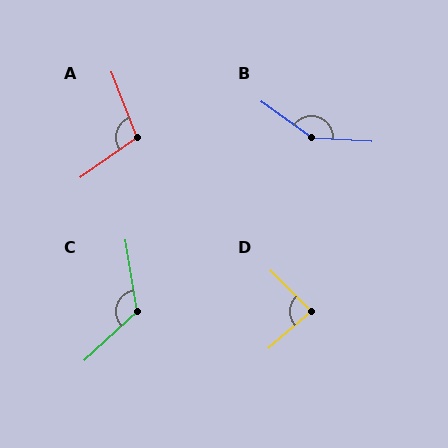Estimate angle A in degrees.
Approximately 104 degrees.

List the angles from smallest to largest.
D (85°), A (104°), C (124°), B (148°).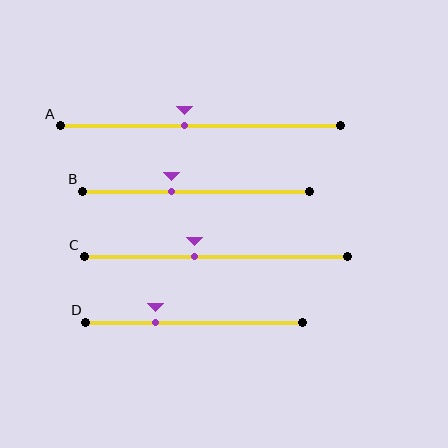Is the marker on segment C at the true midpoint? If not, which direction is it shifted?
No, the marker on segment C is shifted to the left by about 8% of the segment length.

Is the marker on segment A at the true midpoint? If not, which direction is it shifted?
No, the marker on segment A is shifted to the left by about 5% of the segment length.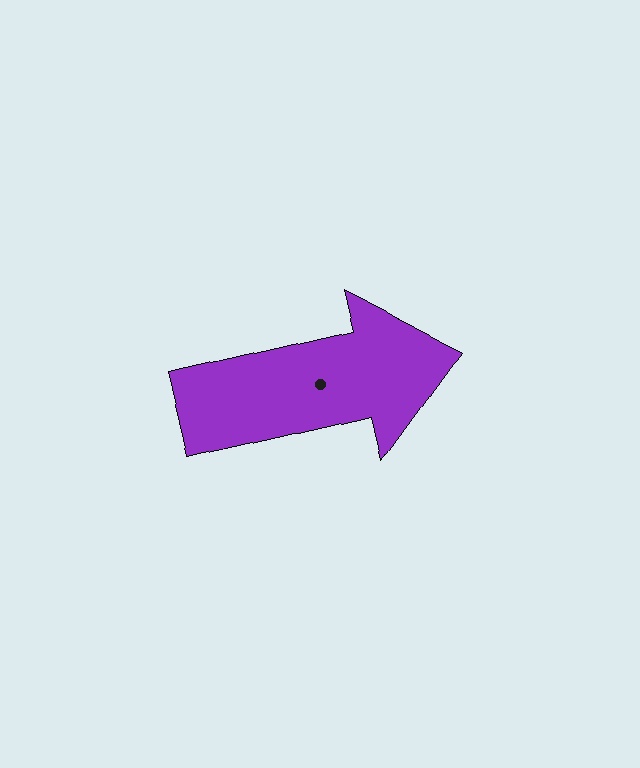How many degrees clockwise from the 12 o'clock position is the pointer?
Approximately 77 degrees.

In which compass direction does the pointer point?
East.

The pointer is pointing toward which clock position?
Roughly 3 o'clock.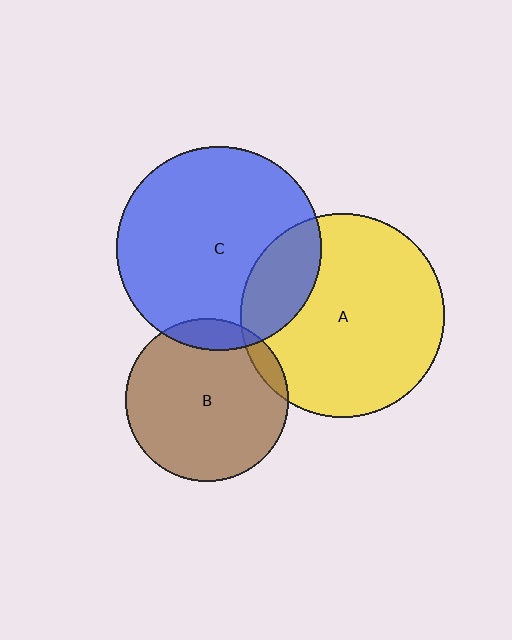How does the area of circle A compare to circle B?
Approximately 1.6 times.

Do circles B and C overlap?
Yes.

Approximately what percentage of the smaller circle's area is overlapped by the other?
Approximately 10%.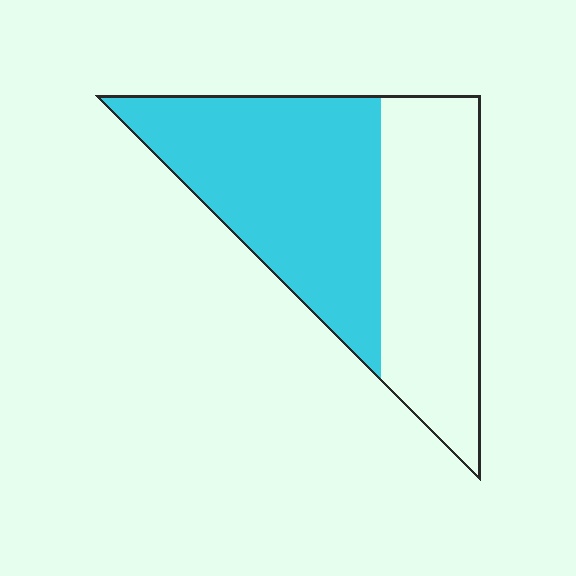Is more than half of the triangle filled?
Yes.